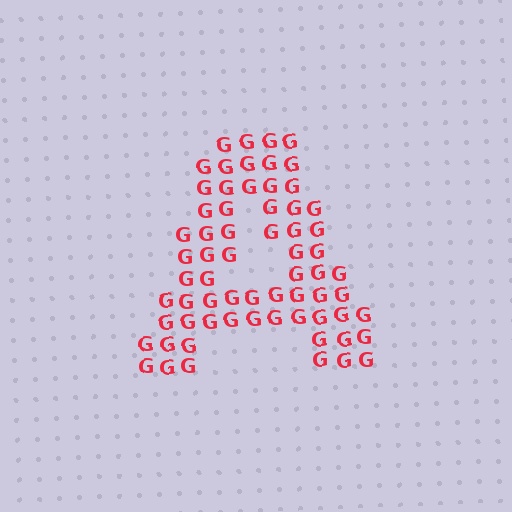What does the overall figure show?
The overall figure shows the letter A.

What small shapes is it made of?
It is made of small letter G's.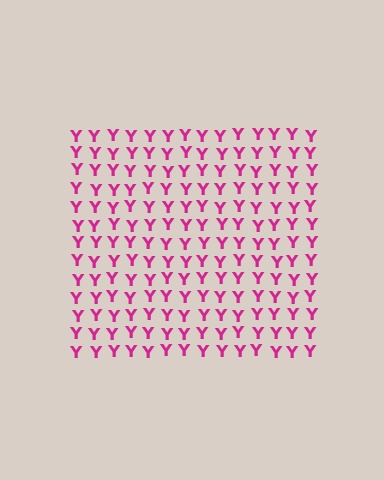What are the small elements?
The small elements are letter Y's.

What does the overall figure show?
The overall figure shows a square.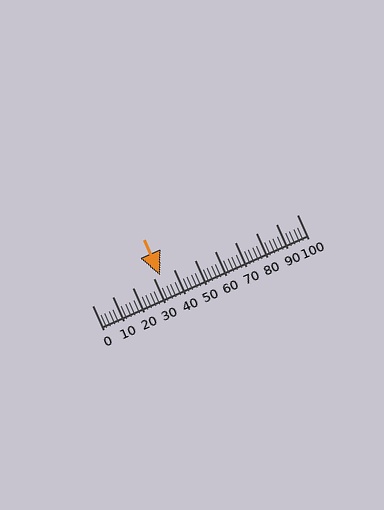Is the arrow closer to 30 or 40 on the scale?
The arrow is closer to 30.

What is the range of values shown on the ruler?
The ruler shows values from 0 to 100.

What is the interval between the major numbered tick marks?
The major tick marks are spaced 10 units apart.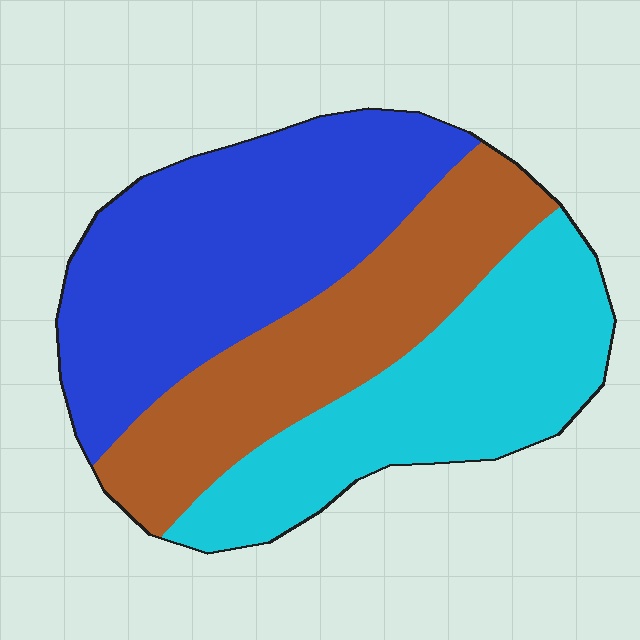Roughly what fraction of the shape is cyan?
Cyan takes up about one third (1/3) of the shape.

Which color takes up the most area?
Blue, at roughly 40%.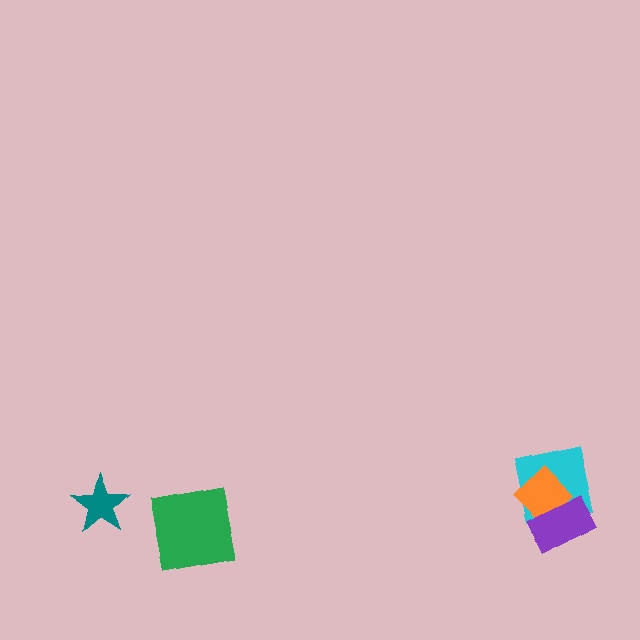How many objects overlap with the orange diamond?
2 objects overlap with the orange diamond.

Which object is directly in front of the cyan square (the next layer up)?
The orange diamond is directly in front of the cyan square.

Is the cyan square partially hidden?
Yes, it is partially covered by another shape.